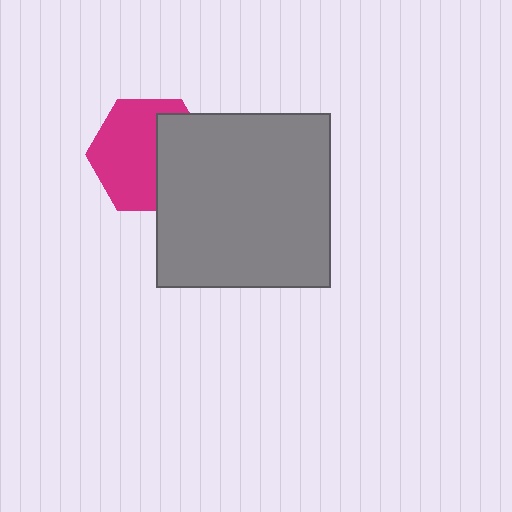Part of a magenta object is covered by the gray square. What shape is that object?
It is a hexagon.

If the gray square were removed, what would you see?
You would see the complete magenta hexagon.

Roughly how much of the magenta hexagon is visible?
About half of it is visible (roughly 60%).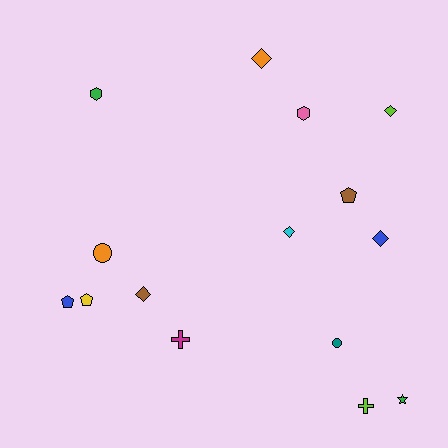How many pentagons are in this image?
There are 3 pentagons.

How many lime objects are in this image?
There are 2 lime objects.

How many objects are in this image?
There are 15 objects.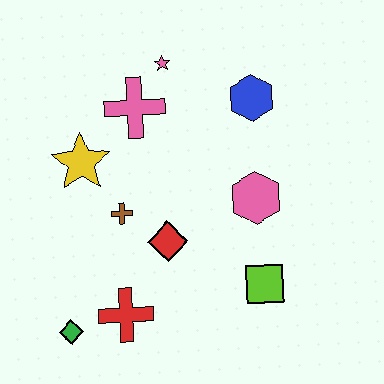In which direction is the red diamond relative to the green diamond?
The red diamond is to the right of the green diamond.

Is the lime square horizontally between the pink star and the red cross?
No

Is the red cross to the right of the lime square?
No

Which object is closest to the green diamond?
The red cross is closest to the green diamond.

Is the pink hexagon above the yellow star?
No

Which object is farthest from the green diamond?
The blue hexagon is farthest from the green diamond.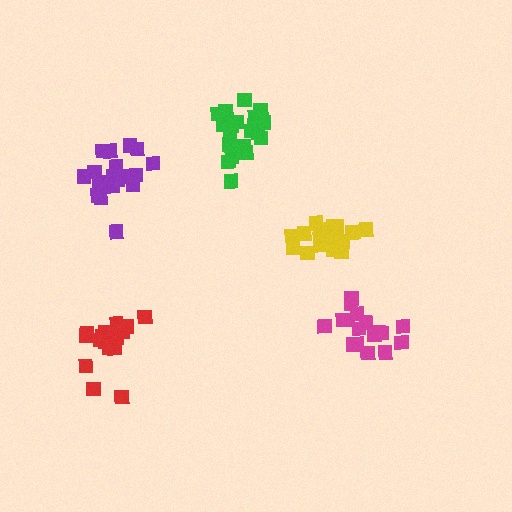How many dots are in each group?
Group 1: 21 dots, Group 2: 17 dots, Group 3: 21 dots, Group 4: 19 dots, Group 5: 17 dots (95 total).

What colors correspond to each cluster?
The clusters are colored: green, red, purple, yellow, magenta.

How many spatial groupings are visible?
There are 5 spatial groupings.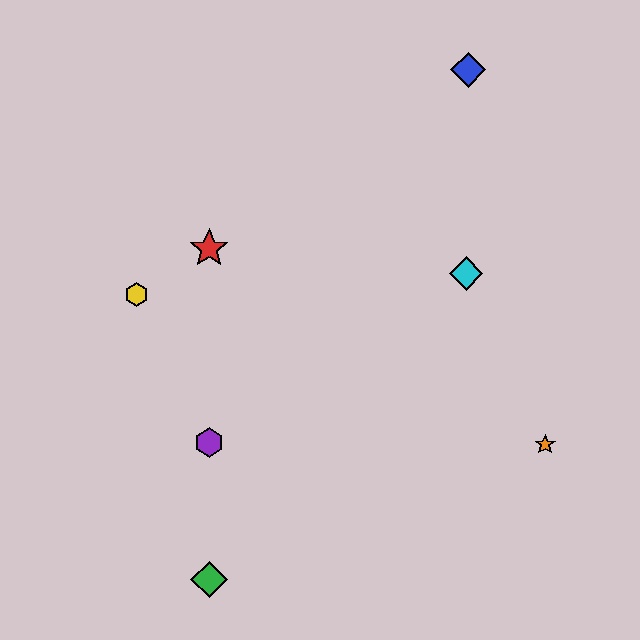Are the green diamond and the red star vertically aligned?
Yes, both are at x≈209.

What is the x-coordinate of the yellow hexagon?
The yellow hexagon is at x≈137.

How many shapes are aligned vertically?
3 shapes (the red star, the green diamond, the purple hexagon) are aligned vertically.